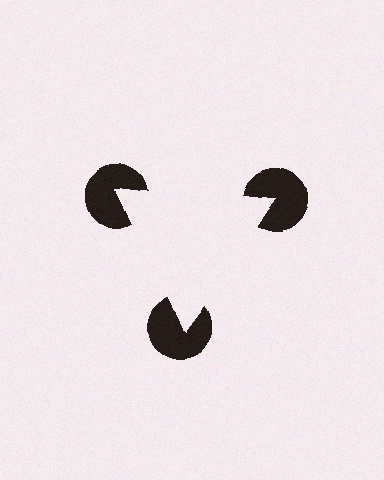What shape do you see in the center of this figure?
An illusory triangle — its edges are inferred from the aligned wedge cuts in the pac-man discs, not physically drawn.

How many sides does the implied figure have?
3 sides.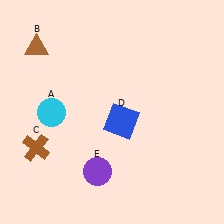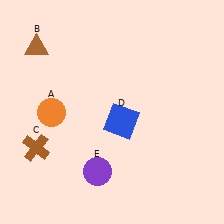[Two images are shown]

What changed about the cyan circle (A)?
In Image 1, A is cyan. In Image 2, it changed to orange.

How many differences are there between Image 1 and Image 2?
There is 1 difference between the two images.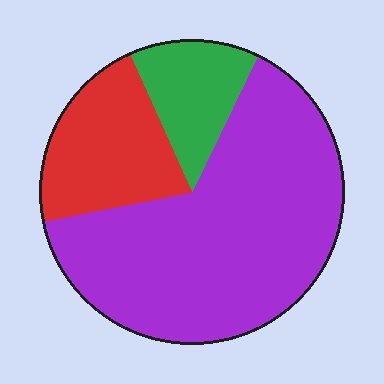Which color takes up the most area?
Purple, at roughly 65%.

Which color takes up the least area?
Green, at roughly 15%.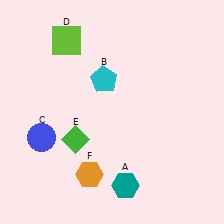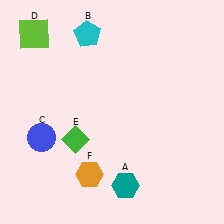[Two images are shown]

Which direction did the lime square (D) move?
The lime square (D) moved left.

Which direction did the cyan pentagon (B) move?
The cyan pentagon (B) moved up.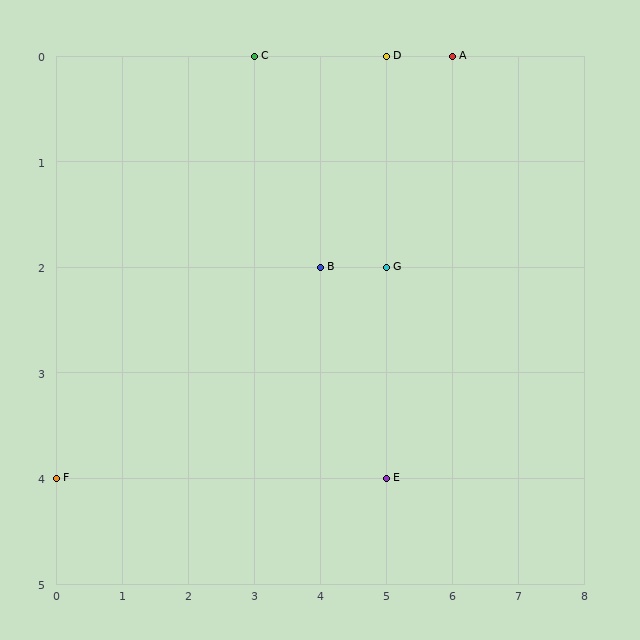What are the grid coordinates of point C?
Point C is at grid coordinates (3, 0).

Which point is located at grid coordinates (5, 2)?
Point G is at (5, 2).